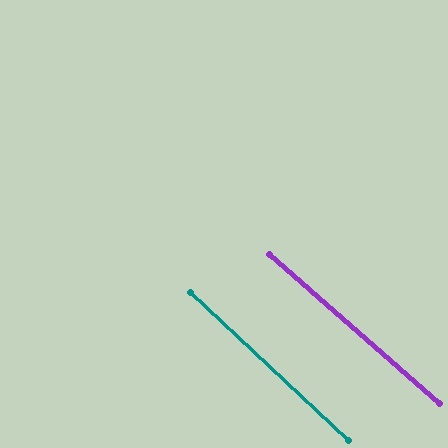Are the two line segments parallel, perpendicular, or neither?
Parallel — their directions differ by only 1.6°.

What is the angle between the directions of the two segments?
Approximately 2 degrees.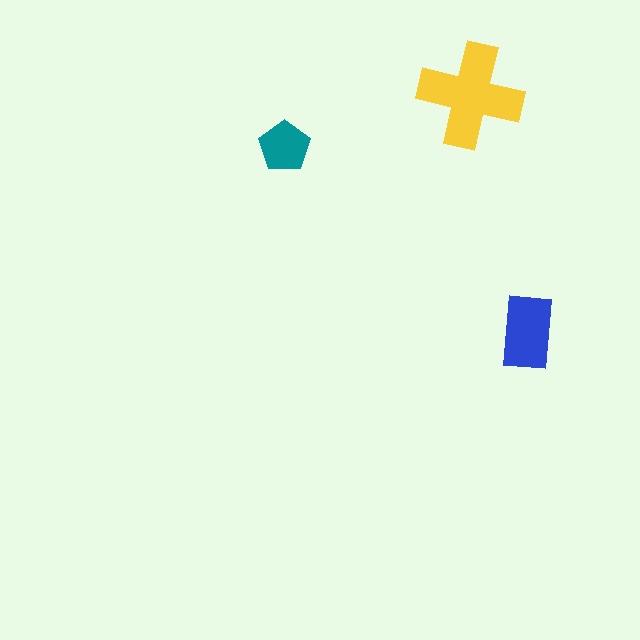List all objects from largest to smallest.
The yellow cross, the blue rectangle, the teal pentagon.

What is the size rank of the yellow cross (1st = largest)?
1st.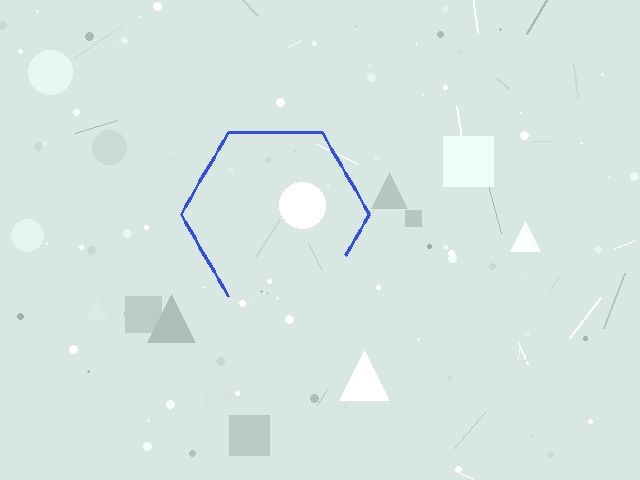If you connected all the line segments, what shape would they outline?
They would outline a hexagon.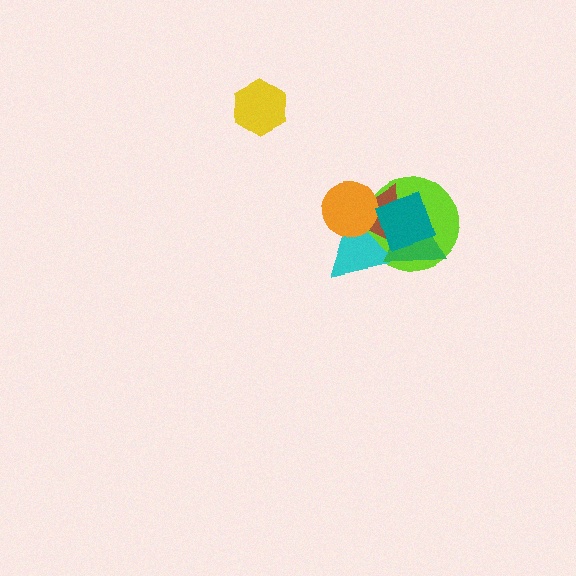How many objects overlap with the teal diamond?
4 objects overlap with the teal diamond.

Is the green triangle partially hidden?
Yes, it is partially covered by another shape.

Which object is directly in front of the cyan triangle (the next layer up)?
The brown triangle is directly in front of the cyan triangle.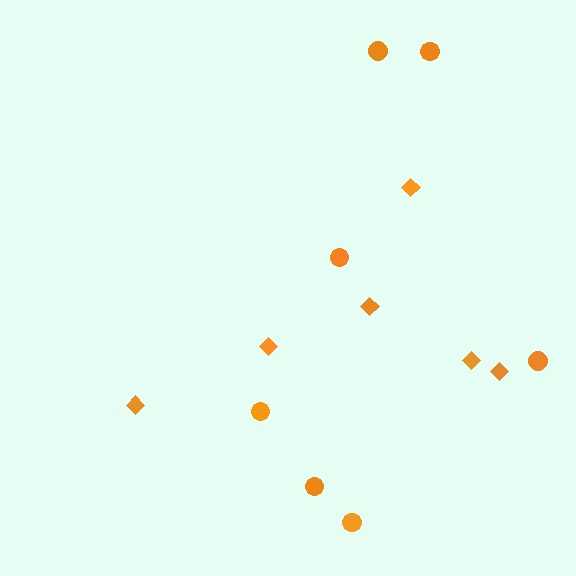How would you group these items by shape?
There are 2 groups: one group of diamonds (6) and one group of circles (7).